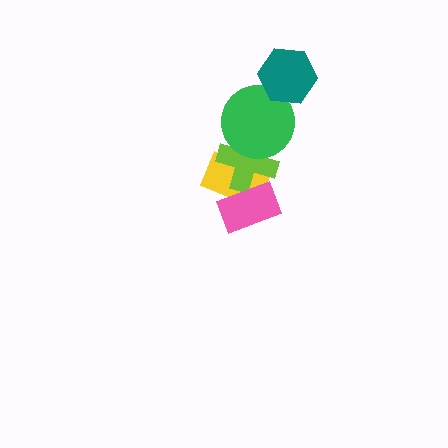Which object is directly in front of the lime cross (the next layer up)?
The green circle is directly in front of the lime cross.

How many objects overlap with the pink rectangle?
2 objects overlap with the pink rectangle.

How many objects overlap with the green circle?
2 objects overlap with the green circle.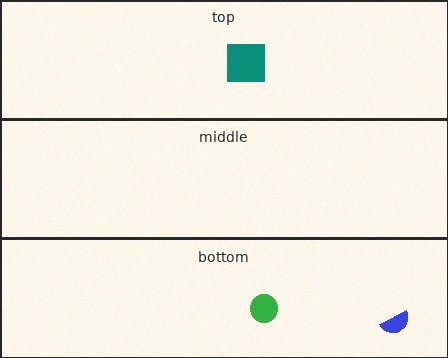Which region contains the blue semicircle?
The bottom region.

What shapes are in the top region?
The teal square.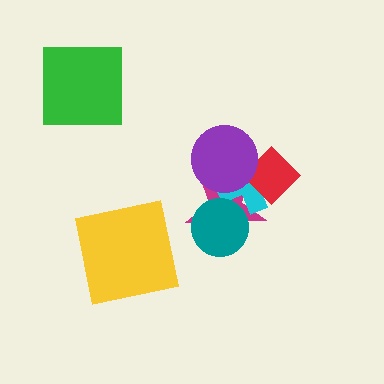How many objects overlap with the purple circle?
3 objects overlap with the purple circle.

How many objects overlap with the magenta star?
4 objects overlap with the magenta star.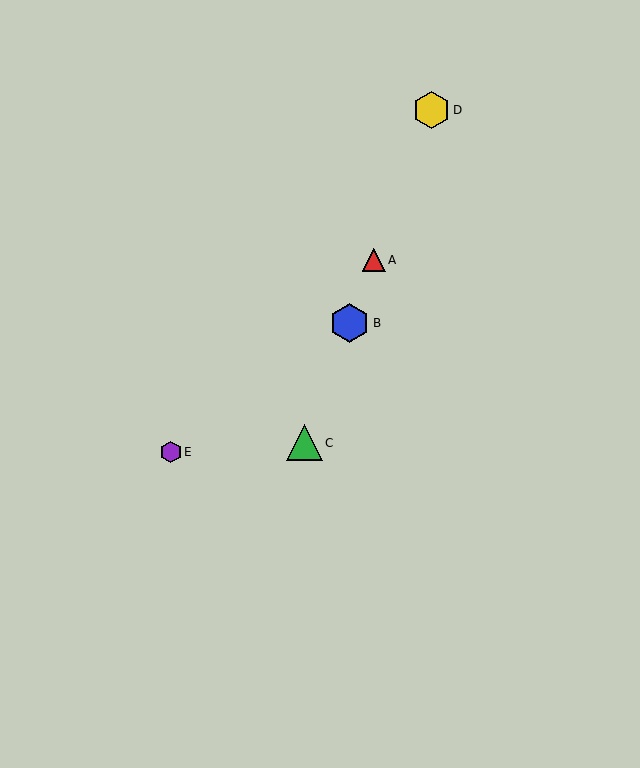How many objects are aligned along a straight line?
4 objects (A, B, C, D) are aligned along a straight line.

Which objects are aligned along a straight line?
Objects A, B, C, D are aligned along a straight line.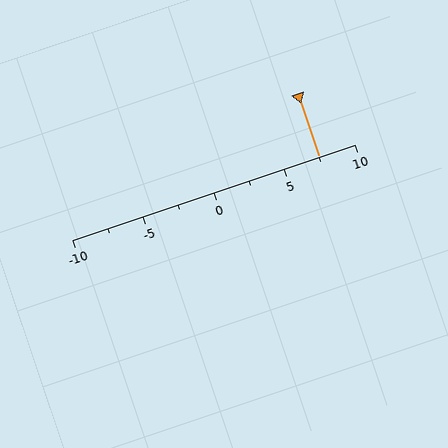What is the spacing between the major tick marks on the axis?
The major ticks are spaced 5 apart.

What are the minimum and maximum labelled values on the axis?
The axis runs from -10 to 10.